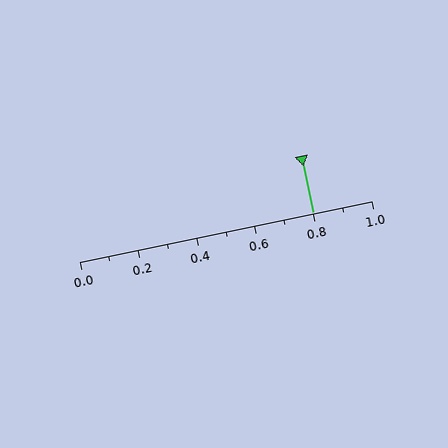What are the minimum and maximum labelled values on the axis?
The axis runs from 0.0 to 1.0.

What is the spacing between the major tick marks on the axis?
The major ticks are spaced 0.2 apart.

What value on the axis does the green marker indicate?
The marker indicates approximately 0.8.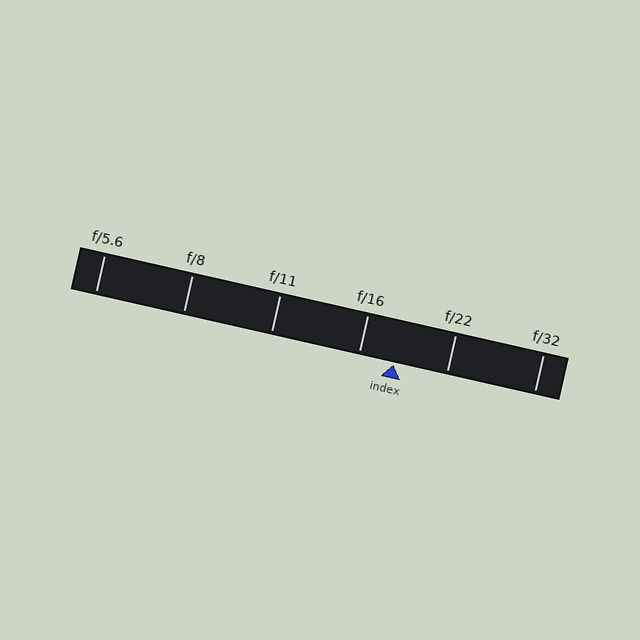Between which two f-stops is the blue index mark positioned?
The index mark is between f/16 and f/22.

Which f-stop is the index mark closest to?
The index mark is closest to f/16.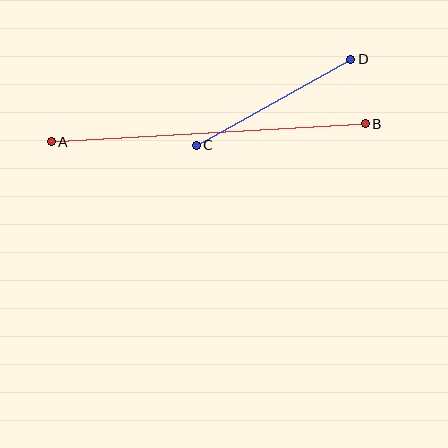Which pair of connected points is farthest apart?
Points A and B are farthest apart.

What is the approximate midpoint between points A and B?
The midpoint is at approximately (208, 133) pixels.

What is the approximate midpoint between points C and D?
The midpoint is at approximately (273, 102) pixels.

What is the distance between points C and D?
The distance is approximately 177 pixels.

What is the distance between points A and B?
The distance is approximately 315 pixels.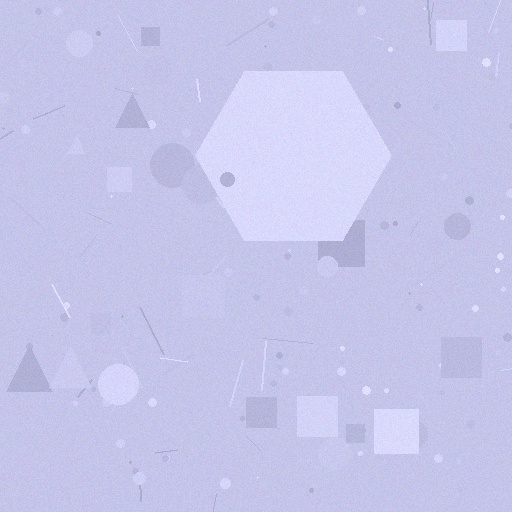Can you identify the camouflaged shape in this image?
The camouflaged shape is a hexagon.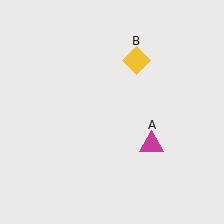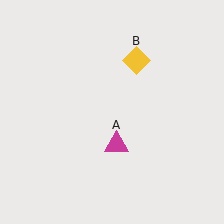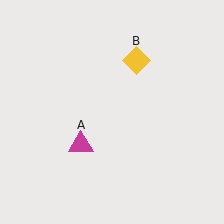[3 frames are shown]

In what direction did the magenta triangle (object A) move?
The magenta triangle (object A) moved left.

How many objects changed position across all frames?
1 object changed position: magenta triangle (object A).